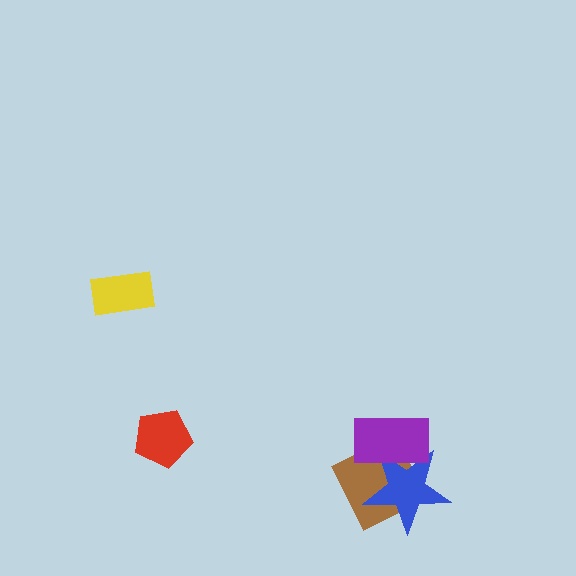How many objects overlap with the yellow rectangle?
0 objects overlap with the yellow rectangle.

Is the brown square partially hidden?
Yes, it is partially covered by another shape.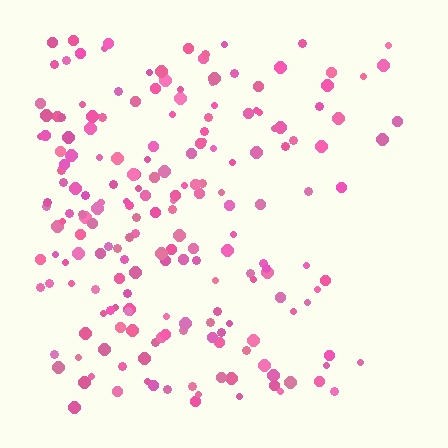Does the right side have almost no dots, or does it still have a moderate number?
Still a moderate number, just noticeably fewer than the left.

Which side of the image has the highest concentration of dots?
The left.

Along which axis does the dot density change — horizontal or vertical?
Horizontal.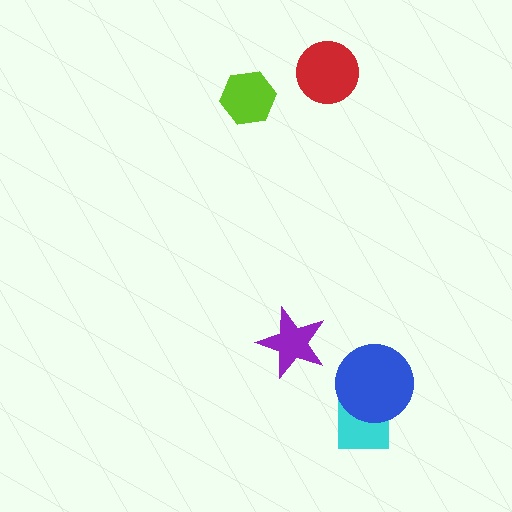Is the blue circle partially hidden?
No, no other shape covers it.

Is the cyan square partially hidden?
Yes, it is partially covered by another shape.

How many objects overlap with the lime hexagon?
0 objects overlap with the lime hexagon.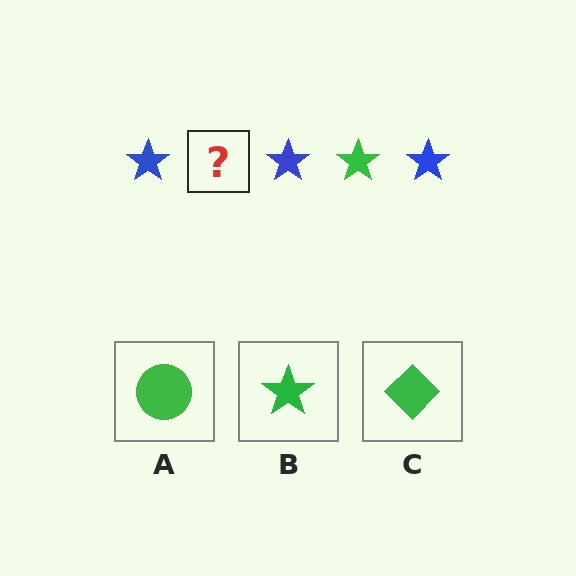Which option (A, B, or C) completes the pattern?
B.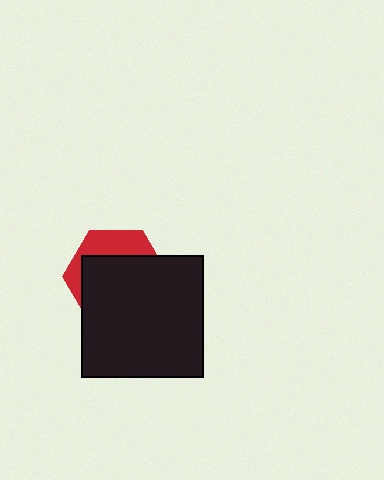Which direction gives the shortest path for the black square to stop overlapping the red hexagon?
Moving down gives the shortest separation.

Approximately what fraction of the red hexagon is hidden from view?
Roughly 69% of the red hexagon is hidden behind the black square.